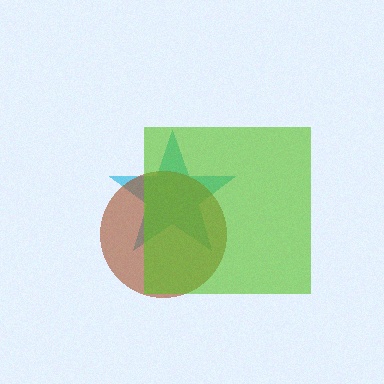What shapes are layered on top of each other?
The layered shapes are: a cyan star, a brown circle, a lime square.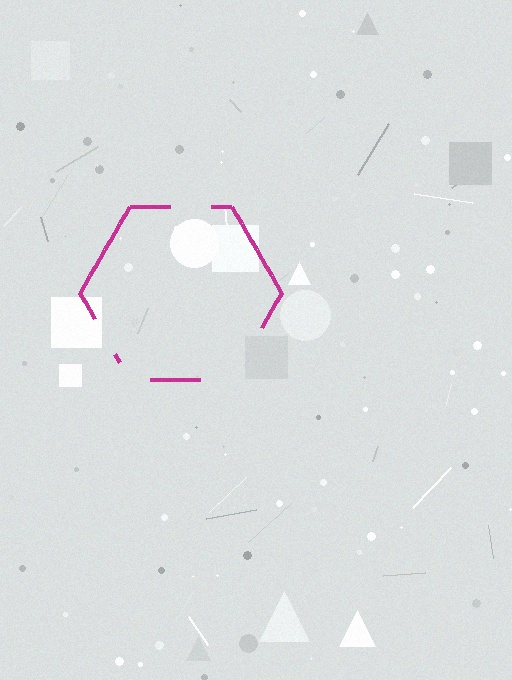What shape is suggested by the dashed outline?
The dashed outline suggests a hexagon.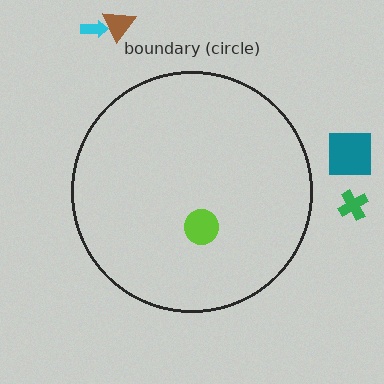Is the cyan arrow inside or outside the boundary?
Outside.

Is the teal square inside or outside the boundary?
Outside.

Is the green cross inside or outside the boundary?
Outside.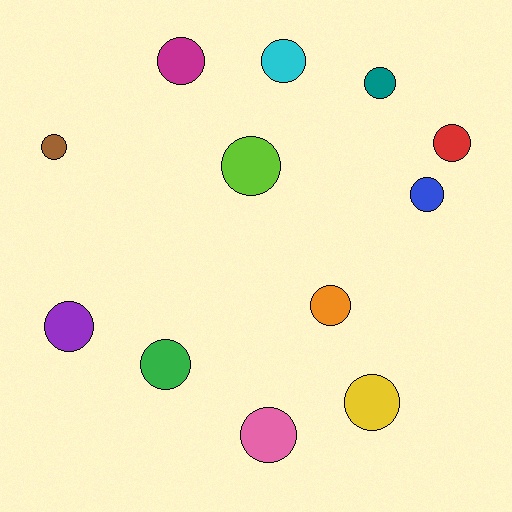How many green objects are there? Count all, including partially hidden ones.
There is 1 green object.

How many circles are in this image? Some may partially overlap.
There are 12 circles.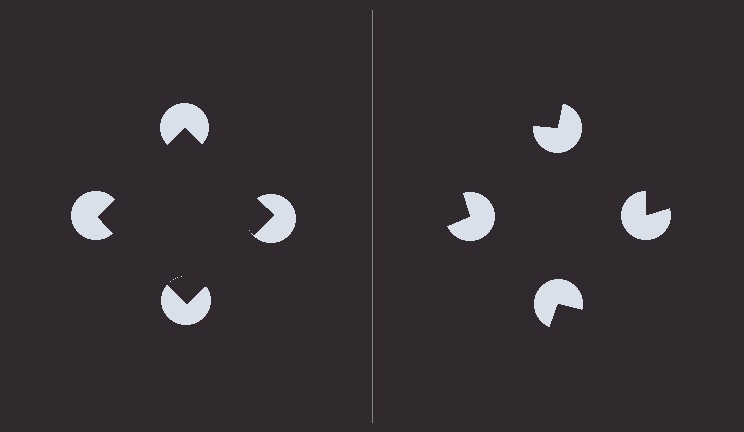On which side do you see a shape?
An illusory square appears on the left side. On the right side the wedge cuts are rotated, so no coherent shape forms.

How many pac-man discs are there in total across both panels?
8 — 4 on each side.